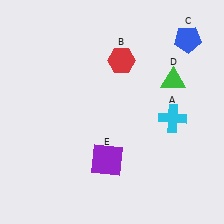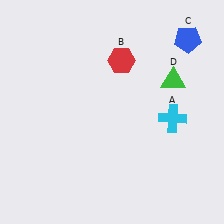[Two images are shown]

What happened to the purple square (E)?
The purple square (E) was removed in Image 2. It was in the bottom-left area of Image 1.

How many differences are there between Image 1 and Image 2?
There is 1 difference between the two images.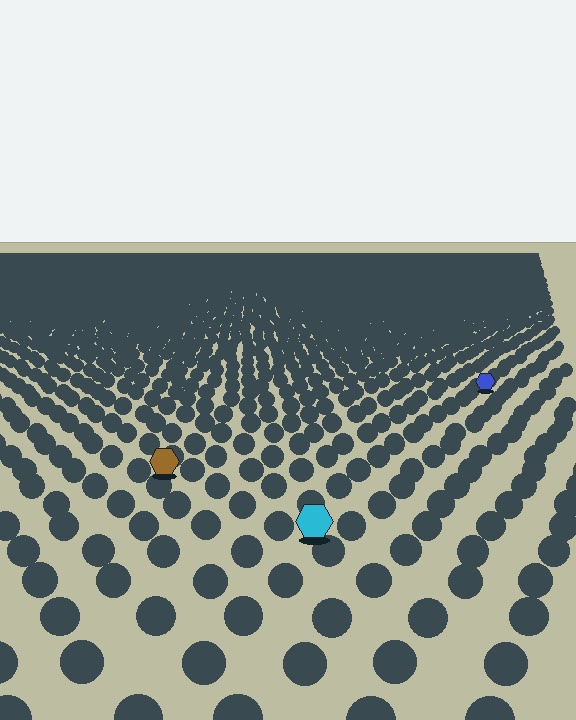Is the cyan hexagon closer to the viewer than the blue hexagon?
Yes. The cyan hexagon is closer — you can tell from the texture gradient: the ground texture is coarser near it.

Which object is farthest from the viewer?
The blue hexagon is farthest from the viewer. It appears smaller and the ground texture around it is denser.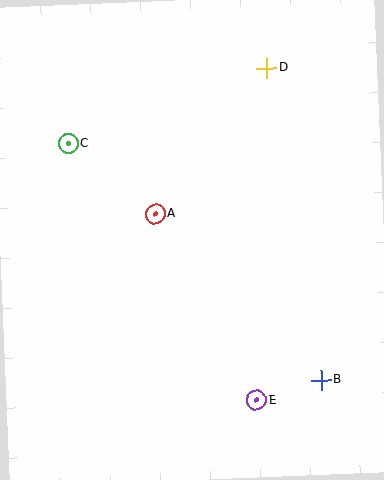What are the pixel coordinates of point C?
Point C is at (68, 144).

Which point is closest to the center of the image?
Point A at (155, 214) is closest to the center.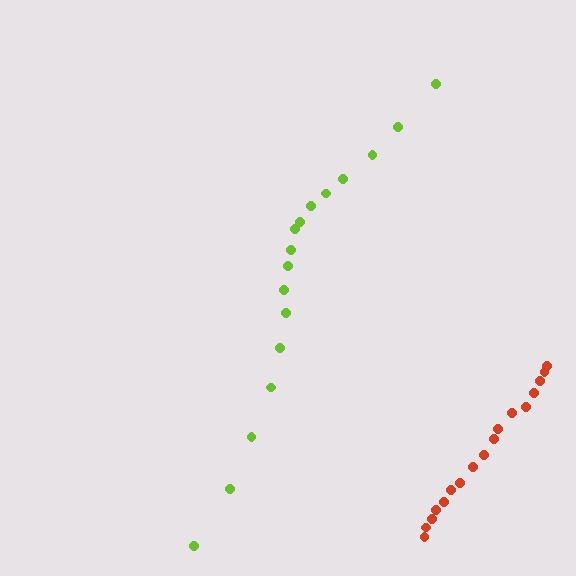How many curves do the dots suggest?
There are 2 distinct paths.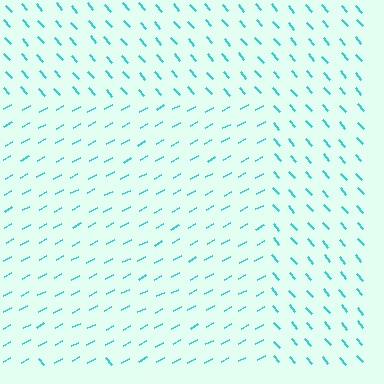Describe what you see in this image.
The image is filled with small cyan line segments. A rectangle region in the image has lines oriented differently from the surrounding lines, creating a visible texture boundary.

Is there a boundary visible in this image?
Yes, there is a texture boundary formed by a change in line orientation.